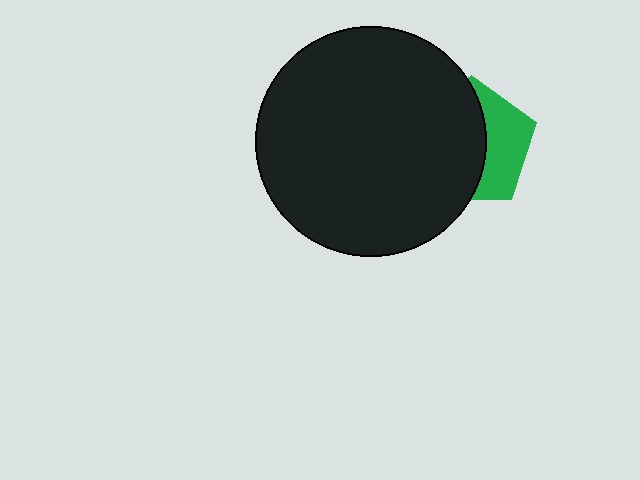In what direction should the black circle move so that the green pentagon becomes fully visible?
The black circle should move left. That is the shortest direction to clear the overlap and leave the green pentagon fully visible.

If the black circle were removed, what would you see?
You would see the complete green pentagon.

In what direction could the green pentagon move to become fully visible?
The green pentagon could move right. That would shift it out from behind the black circle entirely.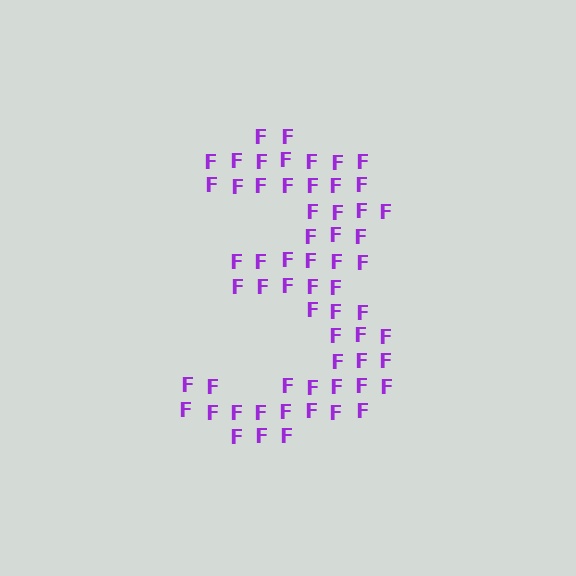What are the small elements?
The small elements are letter F's.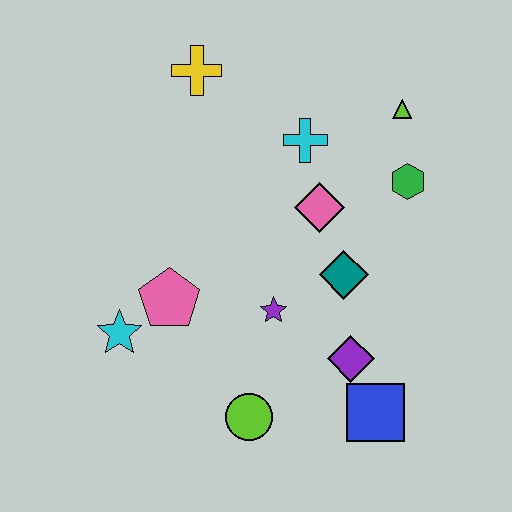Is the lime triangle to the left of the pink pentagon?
No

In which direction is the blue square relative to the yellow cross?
The blue square is below the yellow cross.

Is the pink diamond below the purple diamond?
No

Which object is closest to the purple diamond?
The blue square is closest to the purple diamond.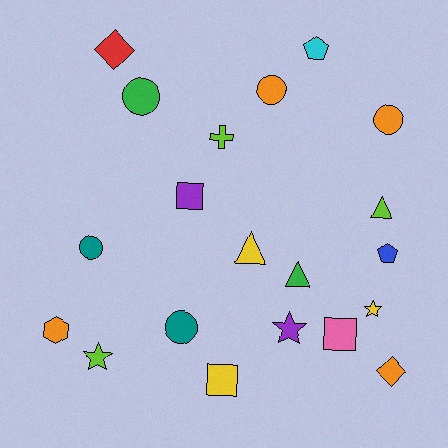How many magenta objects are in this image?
There are no magenta objects.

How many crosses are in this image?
There is 1 cross.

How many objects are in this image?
There are 20 objects.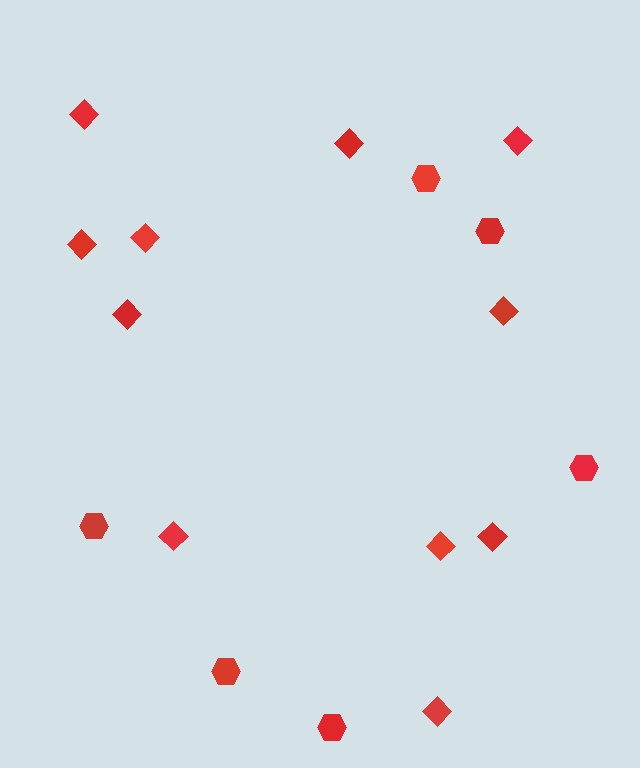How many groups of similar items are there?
There are 2 groups: one group of diamonds (11) and one group of hexagons (6).